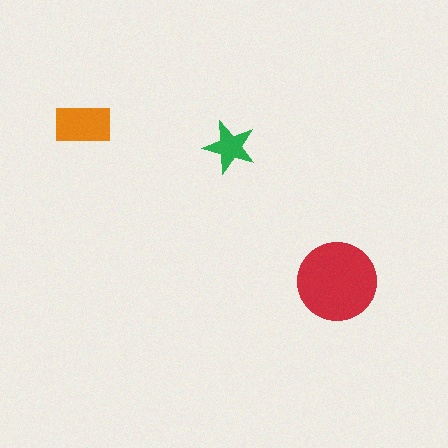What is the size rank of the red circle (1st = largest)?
1st.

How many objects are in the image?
There are 3 objects in the image.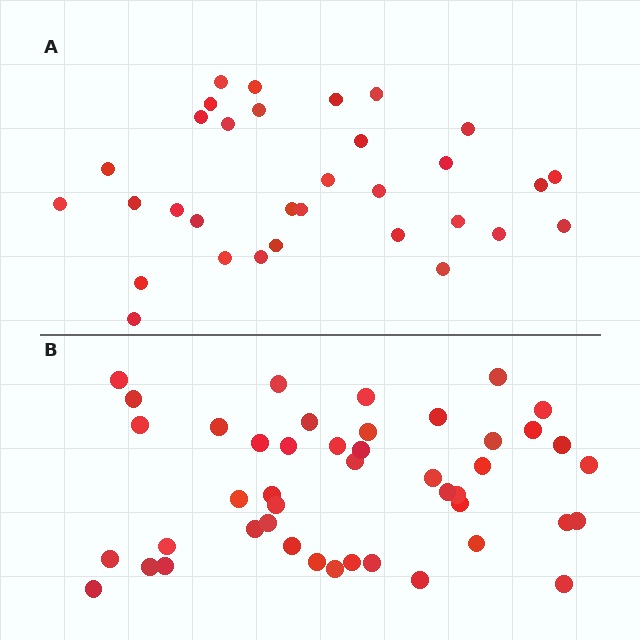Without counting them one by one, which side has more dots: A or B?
Region B (the bottom region) has more dots.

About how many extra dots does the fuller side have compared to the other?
Region B has approximately 15 more dots than region A.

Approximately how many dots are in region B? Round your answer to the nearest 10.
About 40 dots. (The exact count is 45, which rounds to 40.)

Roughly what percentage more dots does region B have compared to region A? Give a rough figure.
About 40% more.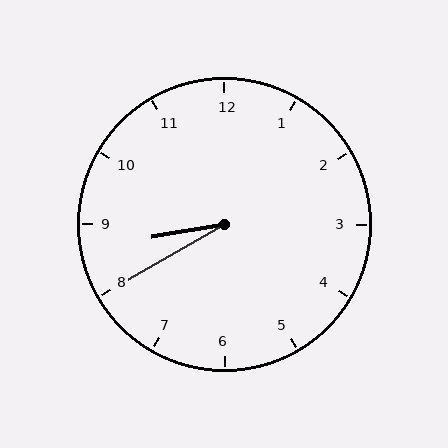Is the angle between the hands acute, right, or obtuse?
It is acute.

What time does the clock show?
8:40.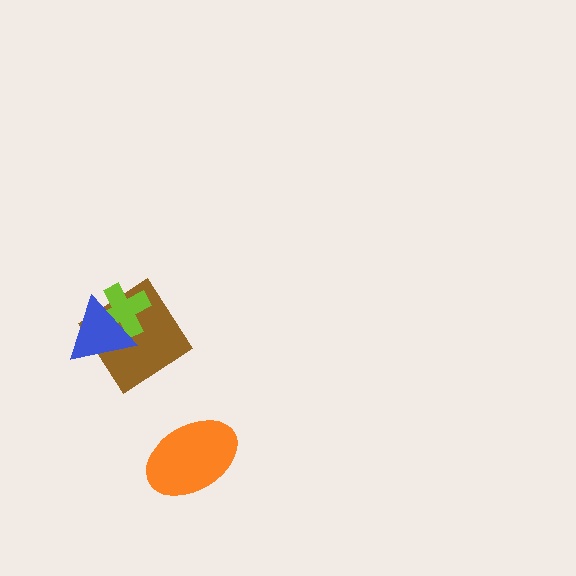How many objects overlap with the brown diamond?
2 objects overlap with the brown diamond.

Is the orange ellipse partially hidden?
No, no other shape covers it.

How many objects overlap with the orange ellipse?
0 objects overlap with the orange ellipse.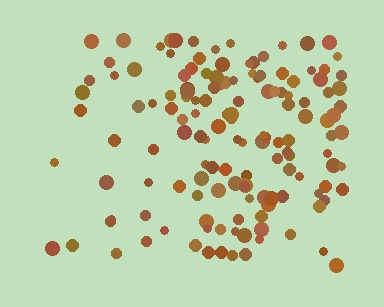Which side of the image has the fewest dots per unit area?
The left.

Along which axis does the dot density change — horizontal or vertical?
Horizontal.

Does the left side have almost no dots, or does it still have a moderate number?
Still a moderate number, just noticeably fewer than the right.